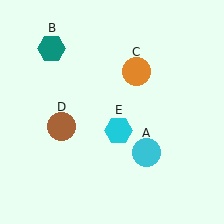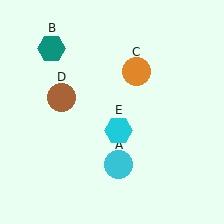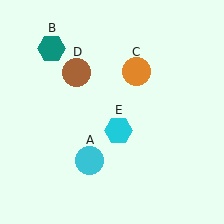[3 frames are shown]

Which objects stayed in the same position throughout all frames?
Teal hexagon (object B) and orange circle (object C) and cyan hexagon (object E) remained stationary.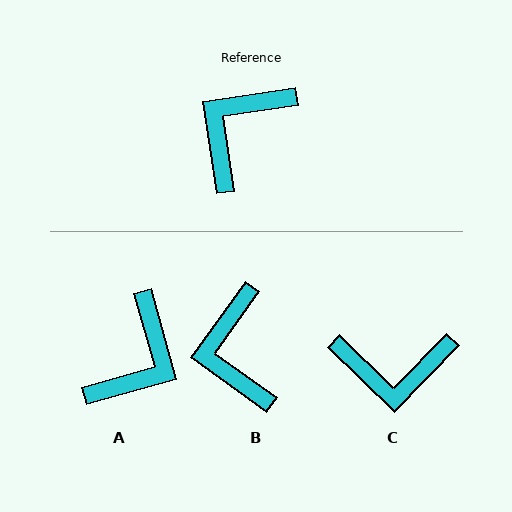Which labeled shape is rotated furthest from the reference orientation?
A, about 173 degrees away.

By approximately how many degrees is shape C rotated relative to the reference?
Approximately 127 degrees counter-clockwise.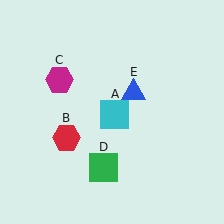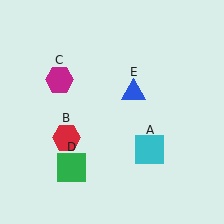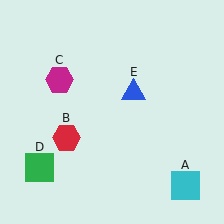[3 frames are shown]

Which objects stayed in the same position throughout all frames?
Red hexagon (object B) and magenta hexagon (object C) and blue triangle (object E) remained stationary.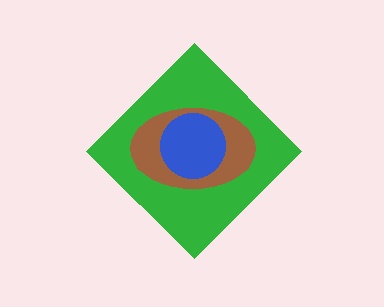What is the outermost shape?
The green diamond.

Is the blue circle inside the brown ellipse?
Yes.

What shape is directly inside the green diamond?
The brown ellipse.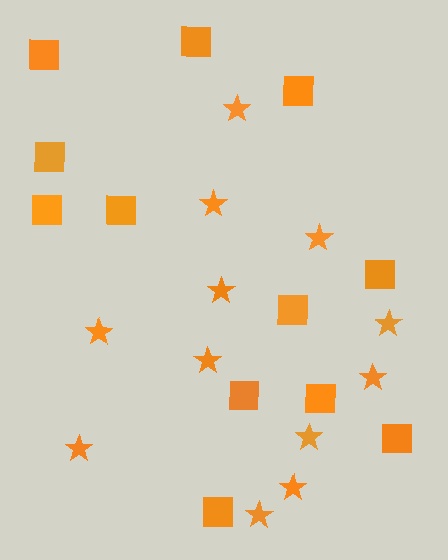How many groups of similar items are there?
There are 2 groups: one group of stars (12) and one group of squares (12).